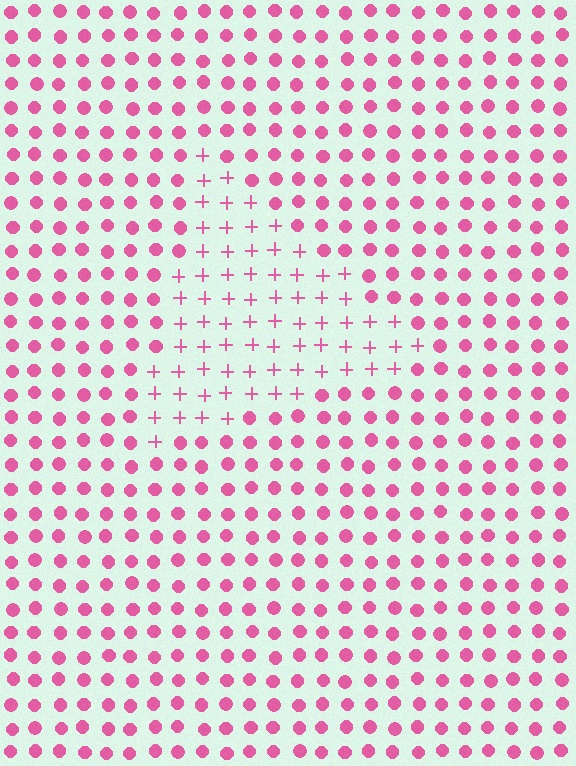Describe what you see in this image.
The image is filled with small pink elements arranged in a uniform grid. A triangle-shaped region contains plus signs, while the surrounding area contains circles. The boundary is defined purely by the change in element shape.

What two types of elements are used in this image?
The image uses plus signs inside the triangle region and circles outside it.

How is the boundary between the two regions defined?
The boundary is defined by a change in element shape: plus signs inside vs. circles outside. All elements share the same color and spacing.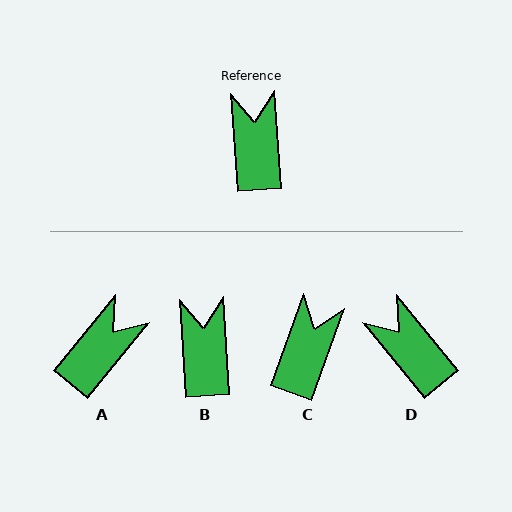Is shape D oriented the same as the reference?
No, it is off by about 36 degrees.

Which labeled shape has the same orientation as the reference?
B.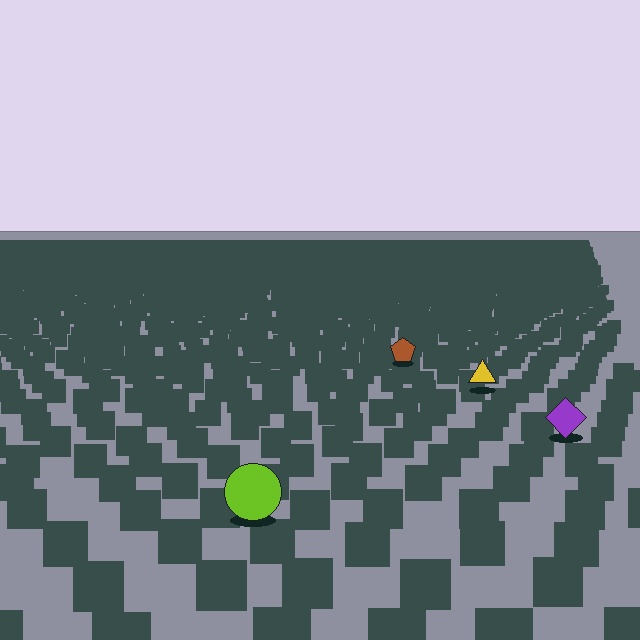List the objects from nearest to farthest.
From nearest to farthest: the lime circle, the purple diamond, the yellow triangle, the brown pentagon.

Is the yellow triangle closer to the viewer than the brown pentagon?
Yes. The yellow triangle is closer — you can tell from the texture gradient: the ground texture is coarser near it.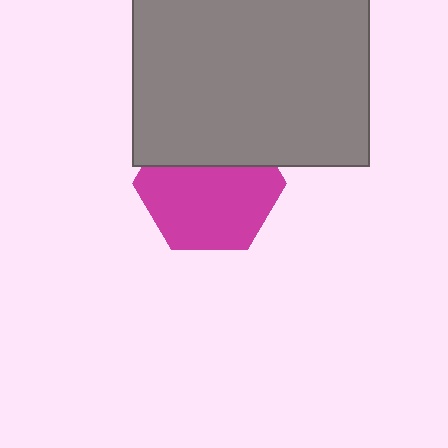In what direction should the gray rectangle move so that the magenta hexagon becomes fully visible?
The gray rectangle should move up. That is the shortest direction to clear the overlap and leave the magenta hexagon fully visible.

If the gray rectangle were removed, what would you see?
You would see the complete magenta hexagon.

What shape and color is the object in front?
The object in front is a gray rectangle.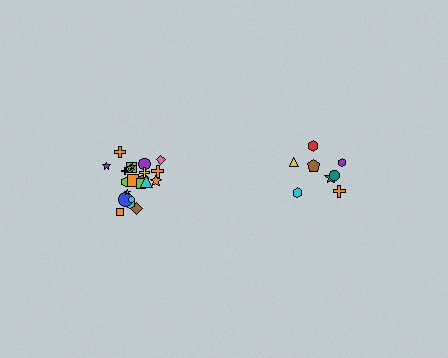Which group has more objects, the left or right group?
The left group.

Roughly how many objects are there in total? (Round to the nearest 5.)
Roughly 30 objects in total.